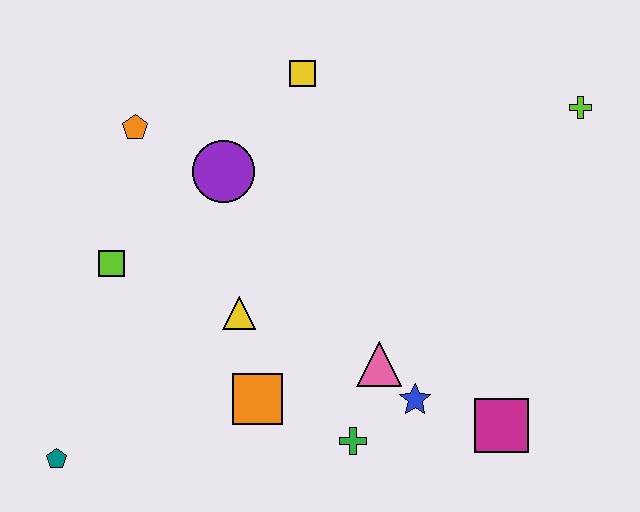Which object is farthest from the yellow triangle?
The lime cross is farthest from the yellow triangle.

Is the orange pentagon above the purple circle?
Yes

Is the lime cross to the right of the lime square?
Yes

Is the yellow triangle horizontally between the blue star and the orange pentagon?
Yes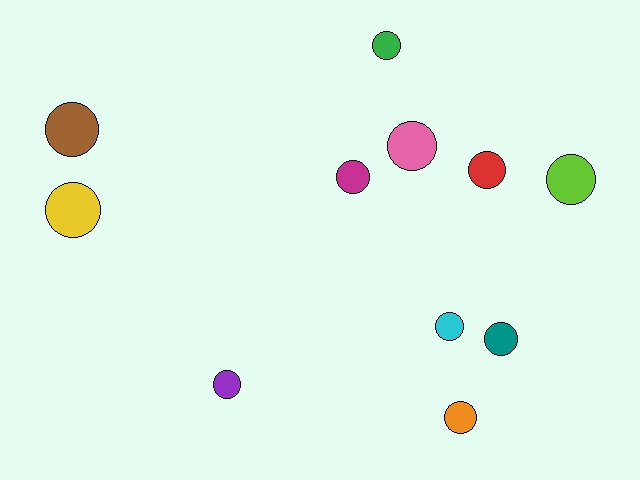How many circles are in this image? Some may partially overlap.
There are 11 circles.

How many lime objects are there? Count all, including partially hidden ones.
There is 1 lime object.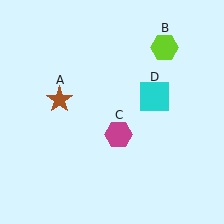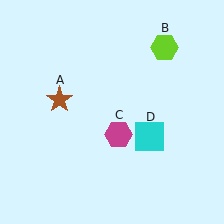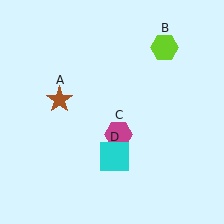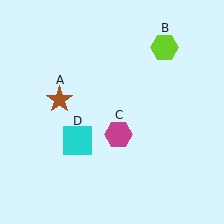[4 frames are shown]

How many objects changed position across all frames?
1 object changed position: cyan square (object D).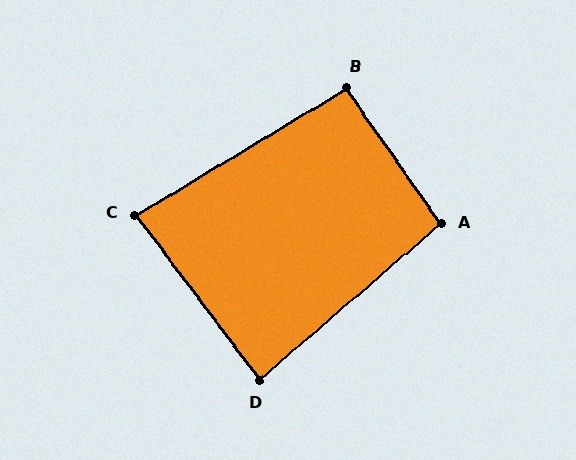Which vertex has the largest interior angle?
A, at approximately 96 degrees.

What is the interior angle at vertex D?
Approximately 86 degrees (approximately right).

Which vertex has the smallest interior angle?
C, at approximately 84 degrees.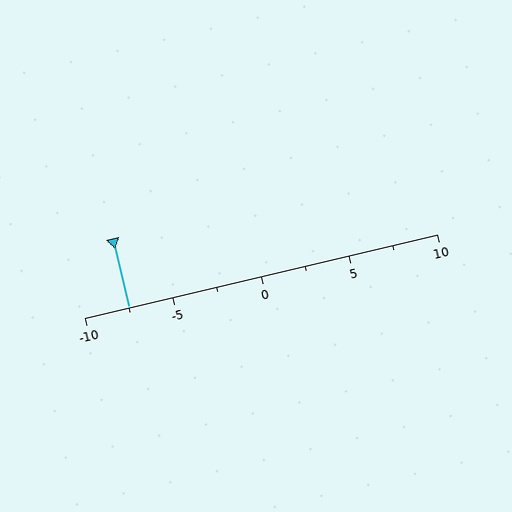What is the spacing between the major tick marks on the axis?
The major ticks are spaced 5 apart.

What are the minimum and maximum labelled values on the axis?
The axis runs from -10 to 10.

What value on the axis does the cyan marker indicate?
The marker indicates approximately -7.5.